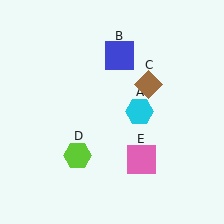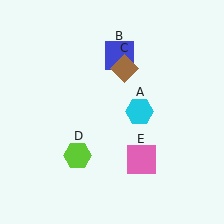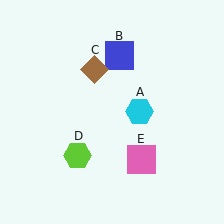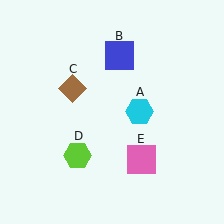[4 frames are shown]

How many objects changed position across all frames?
1 object changed position: brown diamond (object C).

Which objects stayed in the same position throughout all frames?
Cyan hexagon (object A) and blue square (object B) and lime hexagon (object D) and pink square (object E) remained stationary.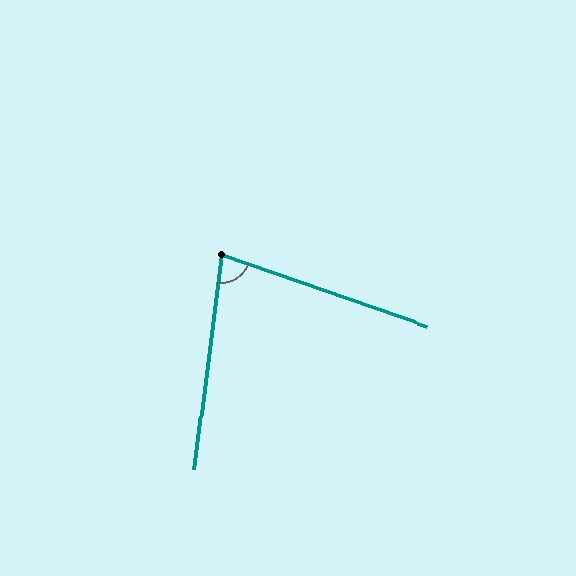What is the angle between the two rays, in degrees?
Approximately 78 degrees.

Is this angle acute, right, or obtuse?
It is acute.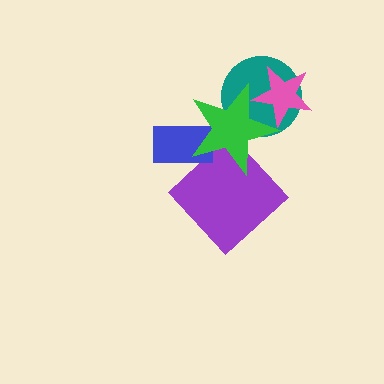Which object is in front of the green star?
The pink star is in front of the green star.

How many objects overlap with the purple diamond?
1 object overlaps with the purple diamond.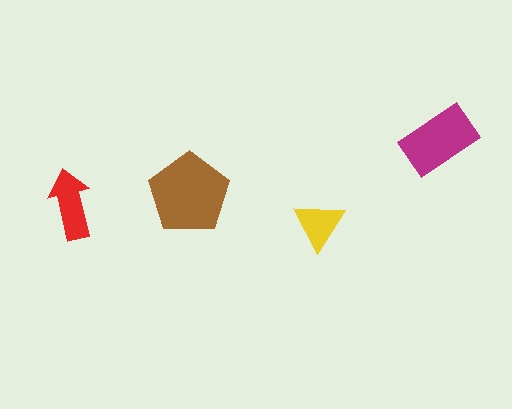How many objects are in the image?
There are 4 objects in the image.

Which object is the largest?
The brown pentagon.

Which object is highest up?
The magenta rectangle is topmost.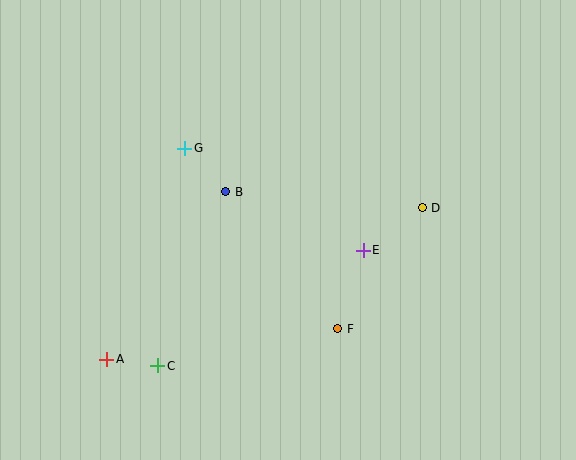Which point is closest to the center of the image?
Point B at (226, 192) is closest to the center.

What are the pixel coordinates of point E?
Point E is at (363, 250).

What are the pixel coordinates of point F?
Point F is at (338, 329).